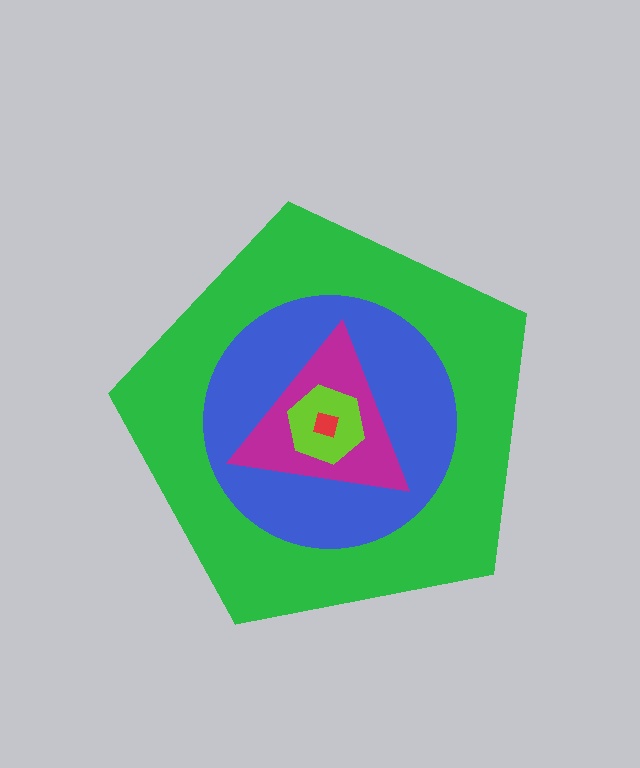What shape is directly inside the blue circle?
The magenta triangle.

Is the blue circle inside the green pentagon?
Yes.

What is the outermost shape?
The green pentagon.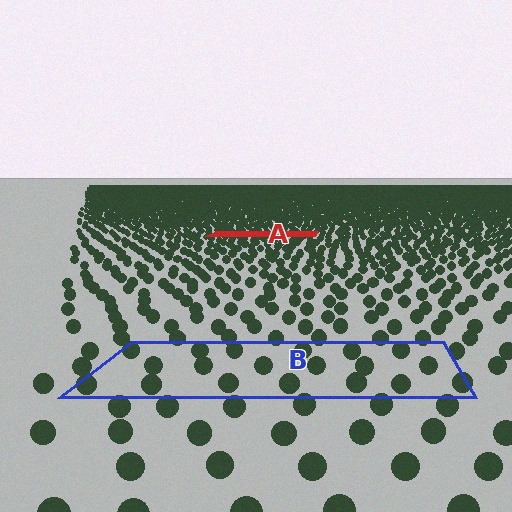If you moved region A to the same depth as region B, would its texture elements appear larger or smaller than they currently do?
They would appear larger. At a closer depth, the same texture elements are projected at a bigger on-screen size.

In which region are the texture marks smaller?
The texture marks are smaller in region A, because it is farther away.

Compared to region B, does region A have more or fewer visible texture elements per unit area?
Region A has more texture elements per unit area — they are packed more densely because it is farther away.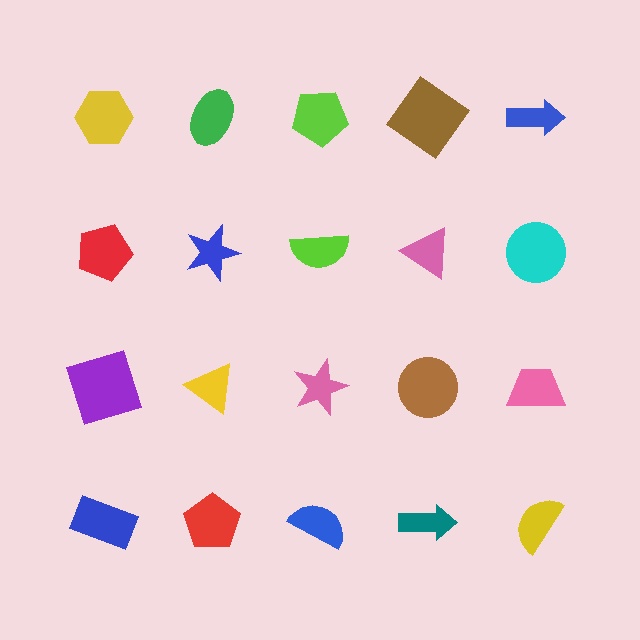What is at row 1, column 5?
A blue arrow.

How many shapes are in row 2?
5 shapes.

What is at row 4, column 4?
A teal arrow.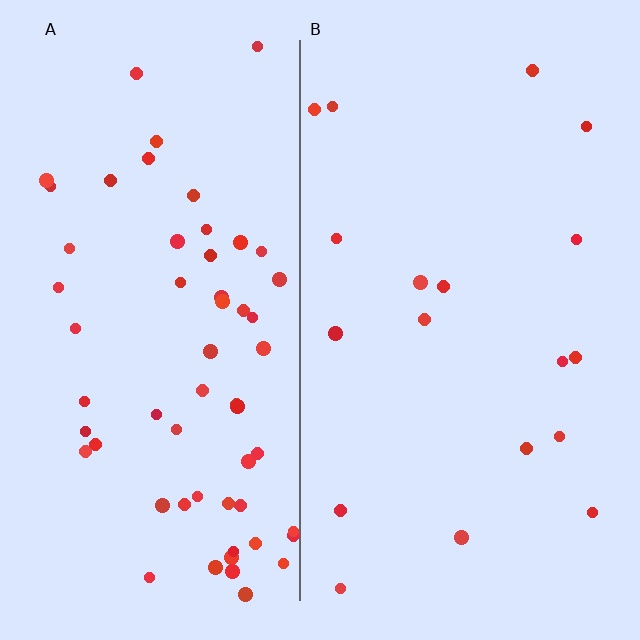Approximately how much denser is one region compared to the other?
Approximately 3.2× — region A over region B.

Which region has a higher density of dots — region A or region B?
A (the left).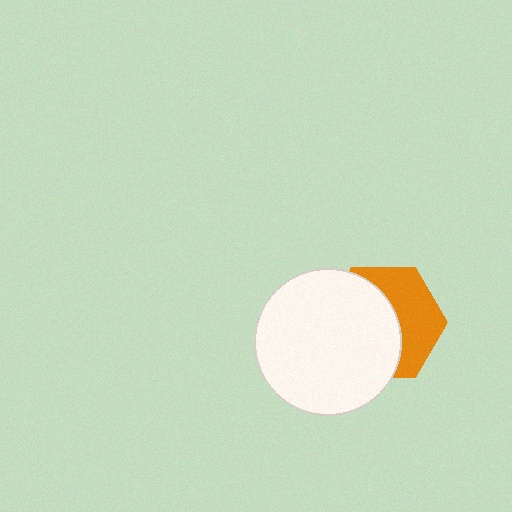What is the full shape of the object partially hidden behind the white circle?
The partially hidden object is an orange hexagon.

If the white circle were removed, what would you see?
You would see the complete orange hexagon.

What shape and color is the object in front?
The object in front is a white circle.